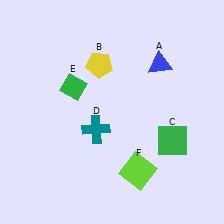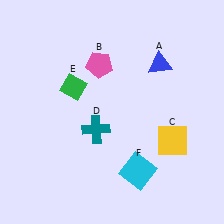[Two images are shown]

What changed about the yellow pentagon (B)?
In Image 1, B is yellow. In Image 2, it changed to pink.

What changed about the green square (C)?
In Image 1, C is green. In Image 2, it changed to yellow.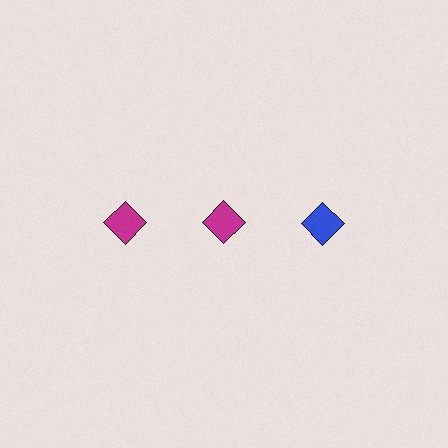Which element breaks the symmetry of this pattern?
The blue diamond in the top row, center column breaks the symmetry. All other shapes are magenta diamonds.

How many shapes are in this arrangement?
There are 3 shapes arranged in a grid pattern.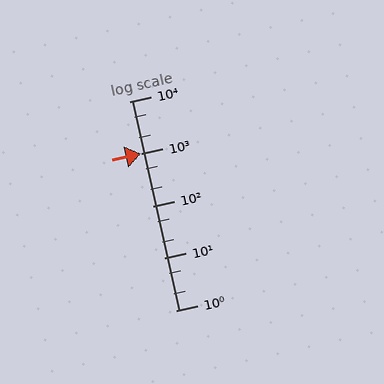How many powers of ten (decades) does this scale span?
The scale spans 4 decades, from 1 to 10000.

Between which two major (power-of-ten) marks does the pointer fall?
The pointer is between 1000 and 10000.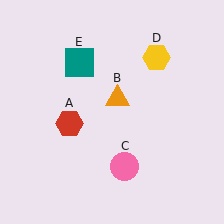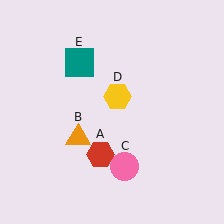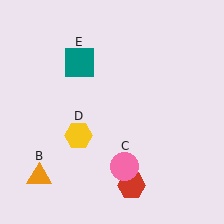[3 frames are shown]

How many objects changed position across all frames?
3 objects changed position: red hexagon (object A), orange triangle (object B), yellow hexagon (object D).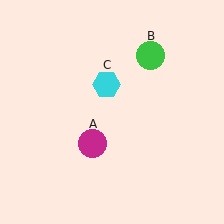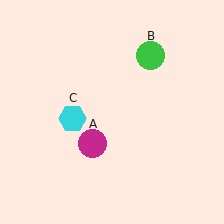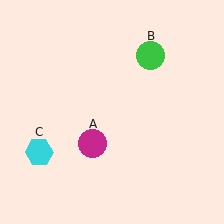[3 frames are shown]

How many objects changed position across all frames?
1 object changed position: cyan hexagon (object C).